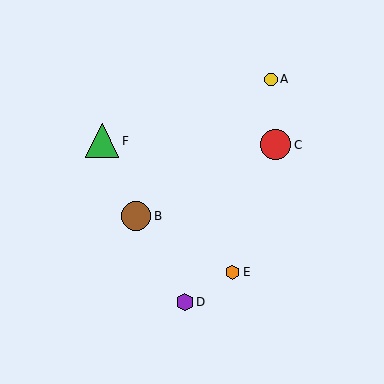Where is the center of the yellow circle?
The center of the yellow circle is at (271, 79).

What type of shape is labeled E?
Shape E is an orange hexagon.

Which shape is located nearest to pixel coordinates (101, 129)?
The green triangle (labeled F) at (102, 141) is nearest to that location.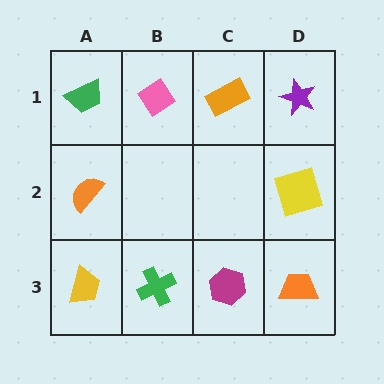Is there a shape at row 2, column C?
No, that cell is empty.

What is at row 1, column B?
A pink diamond.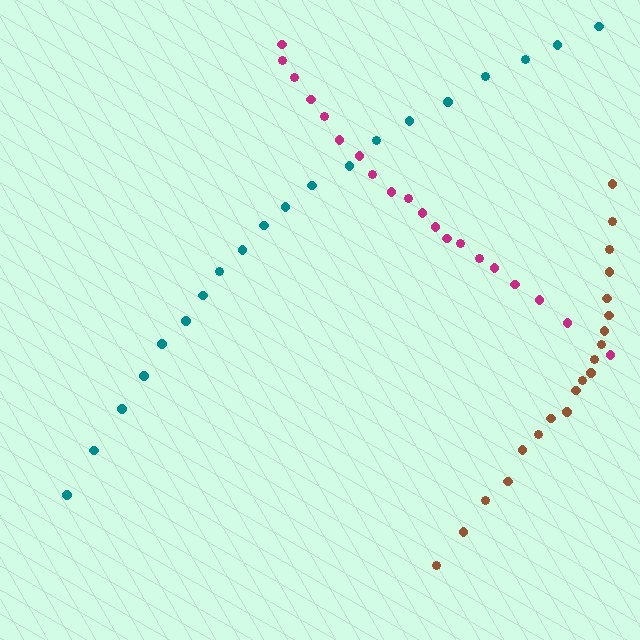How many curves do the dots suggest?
There are 3 distinct paths.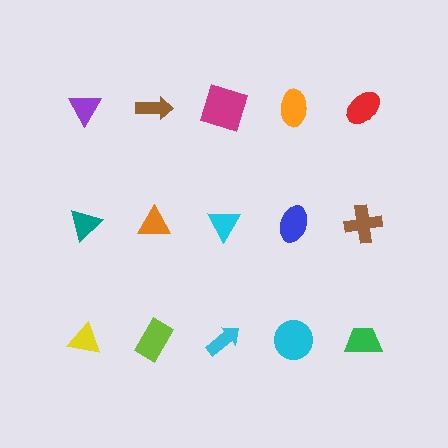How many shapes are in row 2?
5 shapes.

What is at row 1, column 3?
A magenta square.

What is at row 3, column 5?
A green trapezoid.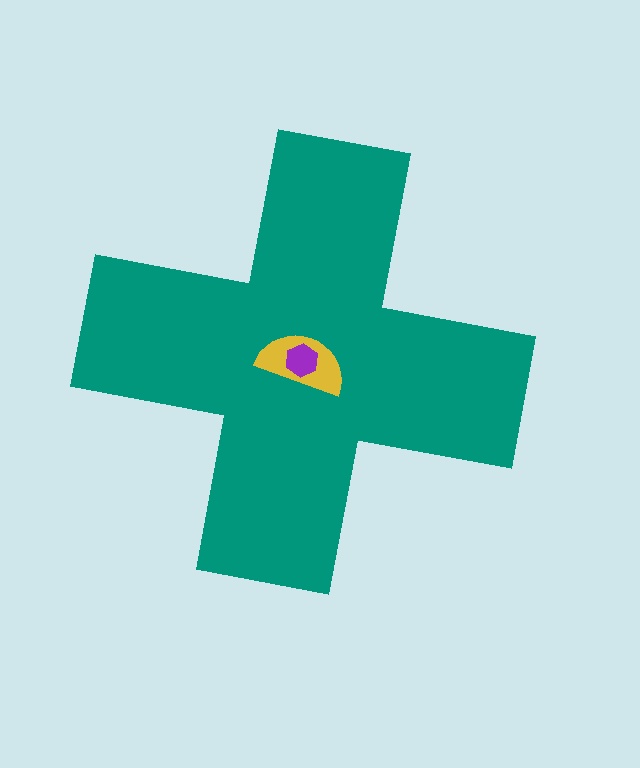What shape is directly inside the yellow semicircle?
The purple hexagon.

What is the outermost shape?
The teal cross.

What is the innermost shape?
The purple hexagon.